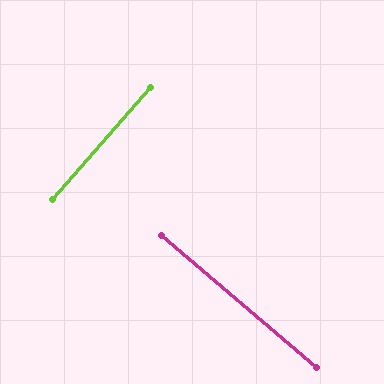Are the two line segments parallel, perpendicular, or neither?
Perpendicular — they meet at approximately 89°.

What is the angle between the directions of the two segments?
Approximately 89 degrees.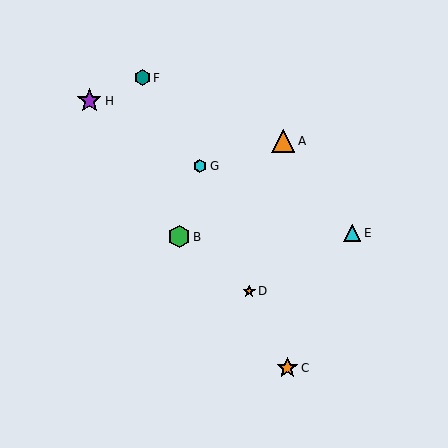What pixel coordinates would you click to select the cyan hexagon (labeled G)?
Click at (200, 166) to select the cyan hexagon G.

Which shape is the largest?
The purple star (labeled H) is the largest.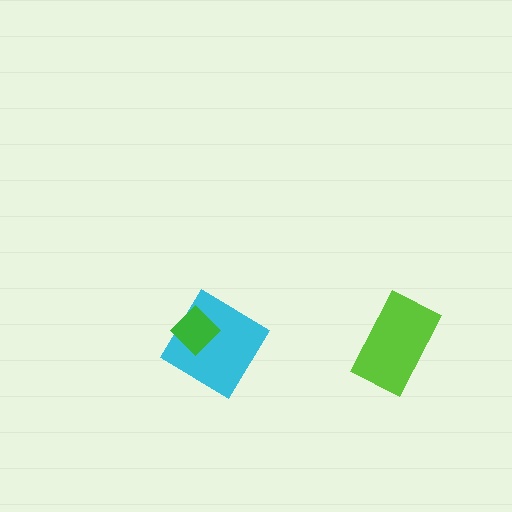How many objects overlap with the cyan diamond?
1 object overlaps with the cyan diamond.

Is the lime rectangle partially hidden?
No, no other shape covers it.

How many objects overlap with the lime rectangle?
0 objects overlap with the lime rectangle.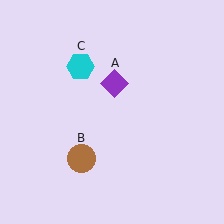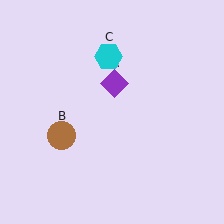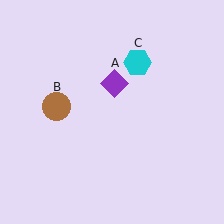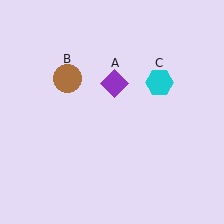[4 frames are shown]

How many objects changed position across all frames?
2 objects changed position: brown circle (object B), cyan hexagon (object C).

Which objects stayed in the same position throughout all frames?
Purple diamond (object A) remained stationary.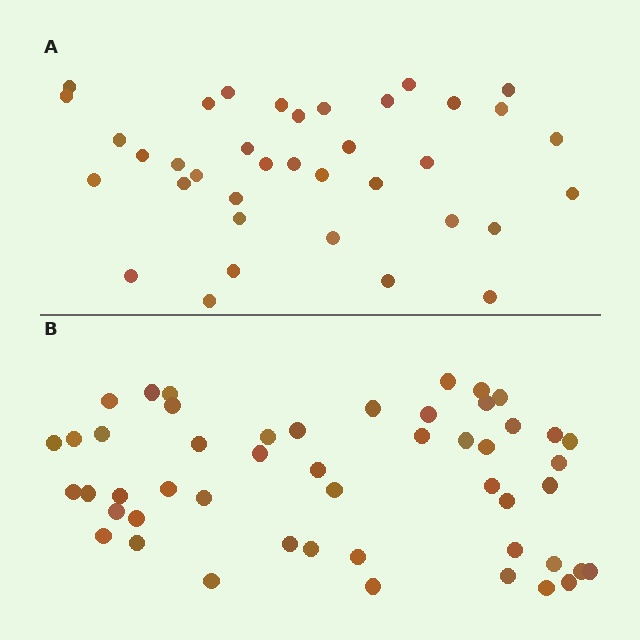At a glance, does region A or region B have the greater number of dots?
Region B (the bottom region) has more dots.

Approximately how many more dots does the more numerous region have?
Region B has approximately 15 more dots than region A.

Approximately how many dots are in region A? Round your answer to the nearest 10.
About 40 dots. (The exact count is 37, which rounds to 40.)